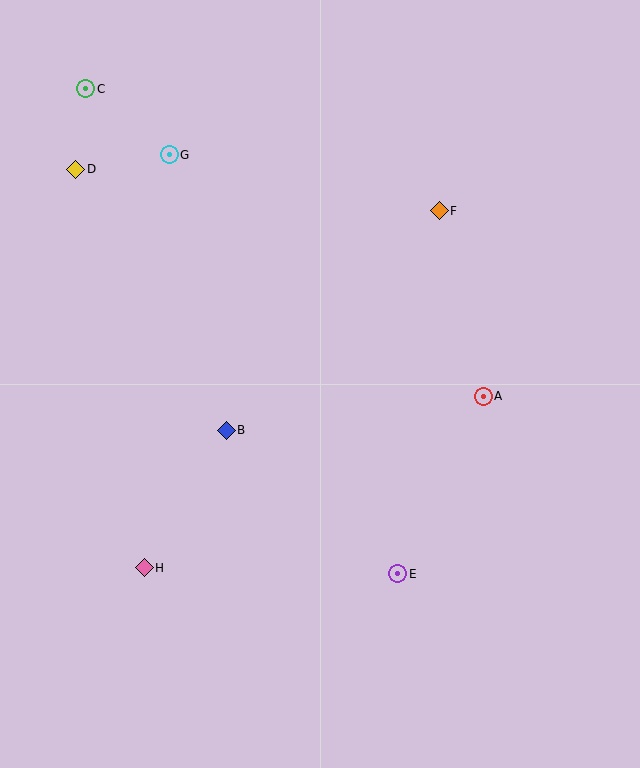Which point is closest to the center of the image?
Point B at (226, 430) is closest to the center.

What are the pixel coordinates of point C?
Point C is at (86, 89).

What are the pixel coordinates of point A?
Point A is at (483, 396).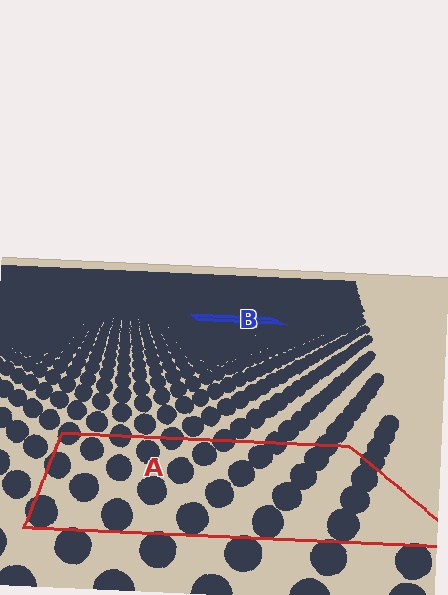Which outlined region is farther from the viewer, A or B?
Region B is farther from the viewer — the texture elements inside it appear smaller and more densely packed.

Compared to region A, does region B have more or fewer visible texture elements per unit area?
Region B has more texture elements per unit area — they are packed more densely because it is farther away.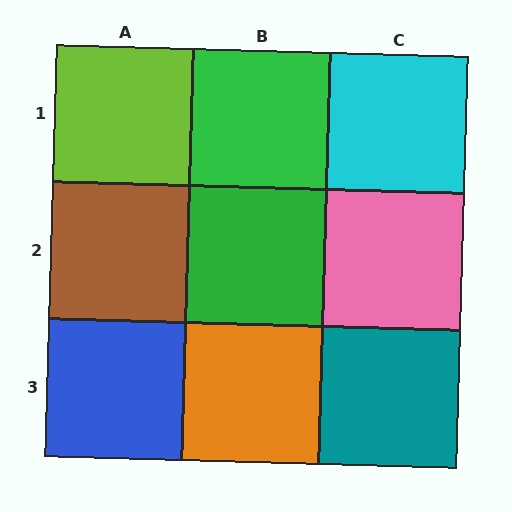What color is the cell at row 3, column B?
Orange.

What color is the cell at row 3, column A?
Blue.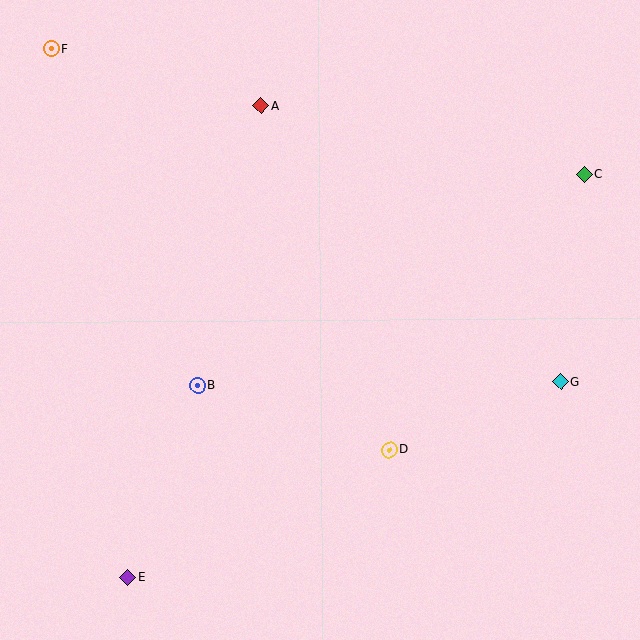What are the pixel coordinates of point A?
Point A is at (261, 106).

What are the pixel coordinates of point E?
Point E is at (127, 578).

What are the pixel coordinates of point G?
Point G is at (561, 382).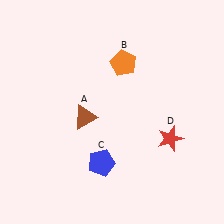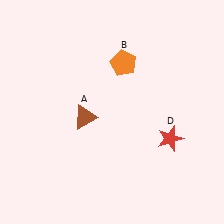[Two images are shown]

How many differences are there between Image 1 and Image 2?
There is 1 difference between the two images.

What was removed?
The blue pentagon (C) was removed in Image 2.